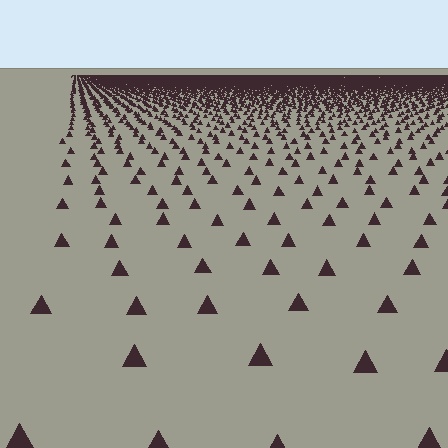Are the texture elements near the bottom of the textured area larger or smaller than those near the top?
Larger. Near the bottom, elements are closer to the viewer and appear at a bigger on-screen size.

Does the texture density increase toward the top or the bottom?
Density increases toward the top.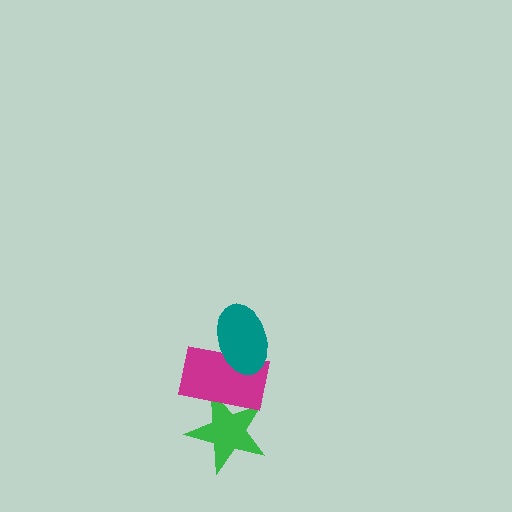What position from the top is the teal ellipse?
The teal ellipse is 1st from the top.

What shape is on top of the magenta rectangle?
The teal ellipse is on top of the magenta rectangle.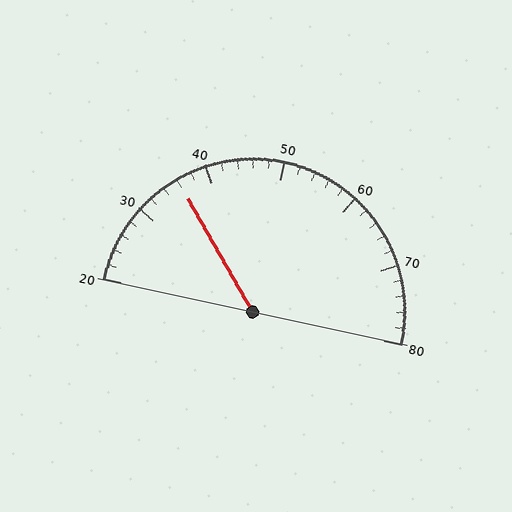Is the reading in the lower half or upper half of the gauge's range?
The reading is in the lower half of the range (20 to 80).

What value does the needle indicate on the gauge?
The needle indicates approximately 36.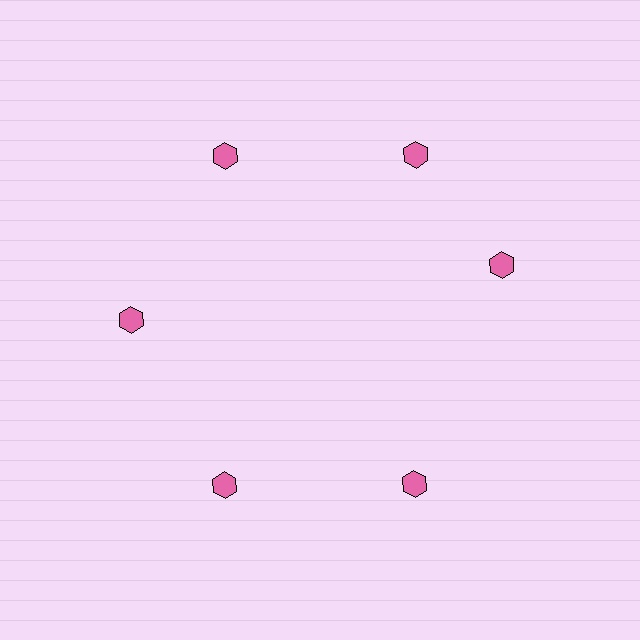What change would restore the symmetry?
The symmetry would be restored by rotating it back into even spacing with its neighbors so that all 6 hexagons sit at equal angles and equal distance from the center.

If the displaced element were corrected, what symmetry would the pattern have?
It would have 6-fold rotational symmetry — the pattern would map onto itself every 60 degrees.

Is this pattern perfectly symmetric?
No. The 6 pink hexagons are arranged in a ring, but one element near the 3 o'clock position is rotated out of alignment along the ring, breaking the 6-fold rotational symmetry.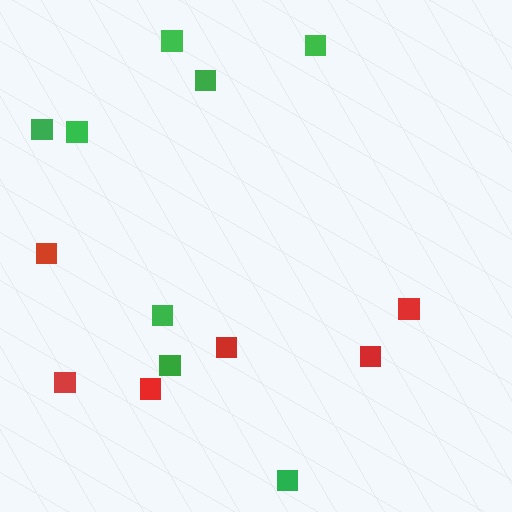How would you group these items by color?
There are 2 groups: one group of green squares (8) and one group of red squares (6).